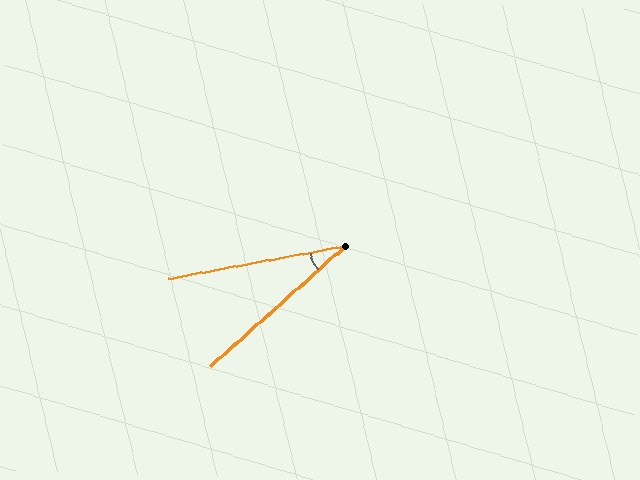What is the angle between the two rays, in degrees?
Approximately 31 degrees.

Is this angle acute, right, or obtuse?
It is acute.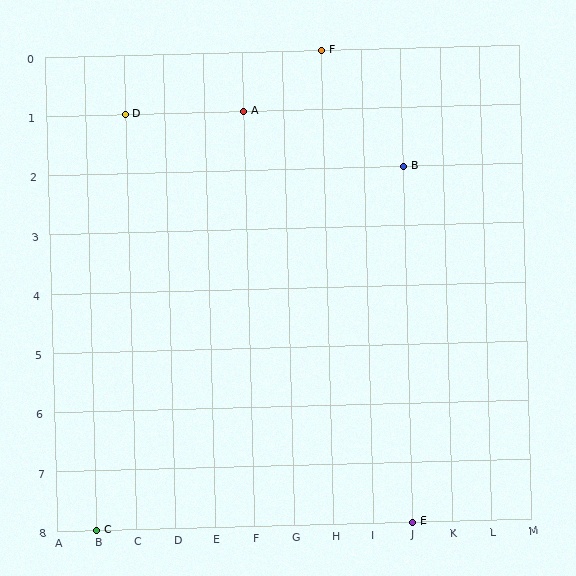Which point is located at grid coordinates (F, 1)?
Point A is at (F, 1).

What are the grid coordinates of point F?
Point F is at grid coordinates (H, 0).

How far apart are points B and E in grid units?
Points B and E are 6 rows apart.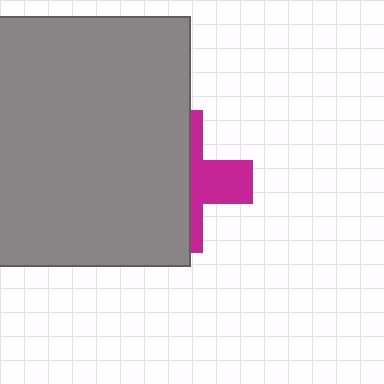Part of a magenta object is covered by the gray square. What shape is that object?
It is a cross.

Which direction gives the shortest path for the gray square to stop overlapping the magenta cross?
Moving left gives the shortest separation.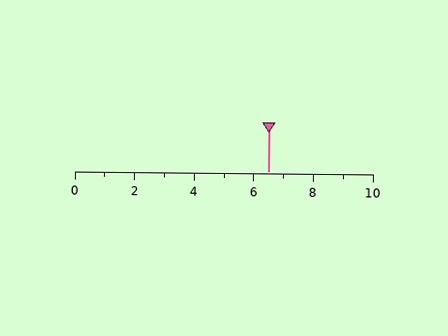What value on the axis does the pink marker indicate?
The marker indicates approximately 6.5.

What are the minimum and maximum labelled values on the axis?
The axis runs from 0 to 10.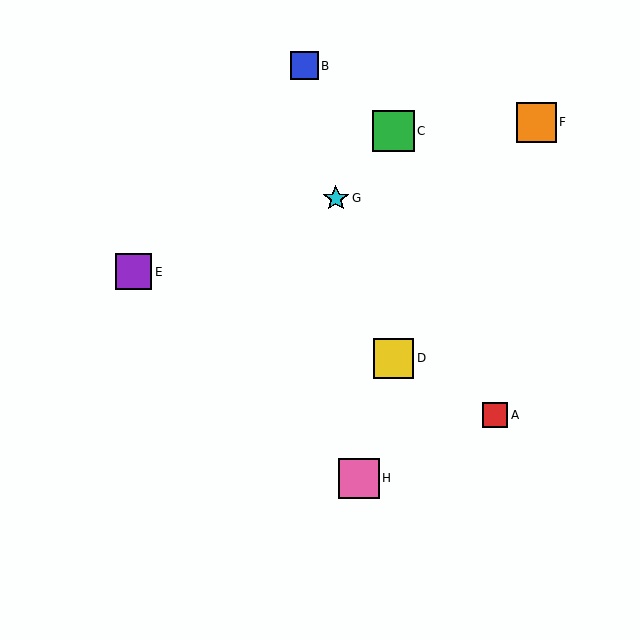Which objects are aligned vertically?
Objects C, D are aligned vertically.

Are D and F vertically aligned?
No, D is at x≈393 and F is at x≈536.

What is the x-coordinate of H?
Object H is at x≈359.